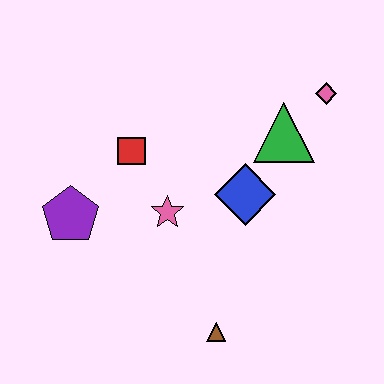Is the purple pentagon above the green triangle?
No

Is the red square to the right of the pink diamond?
No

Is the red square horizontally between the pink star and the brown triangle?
No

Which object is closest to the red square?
The pink star is closest to the red square.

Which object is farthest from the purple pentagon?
The pink diamond is farthest from the purple pentagon.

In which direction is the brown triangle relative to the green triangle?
The brown triangle is below the green triangle.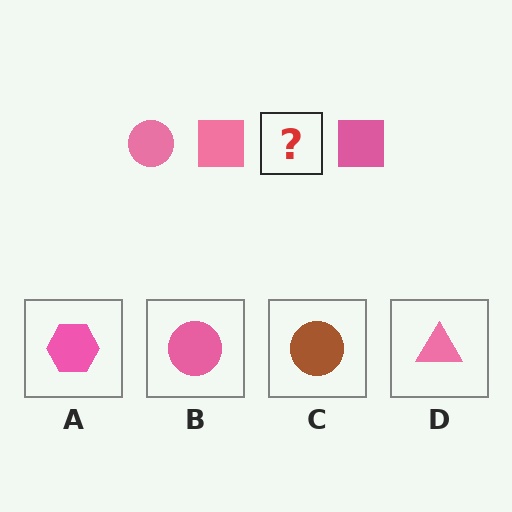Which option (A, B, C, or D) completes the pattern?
B.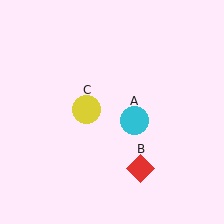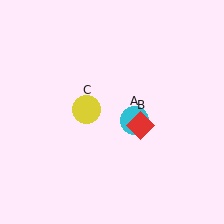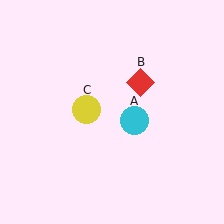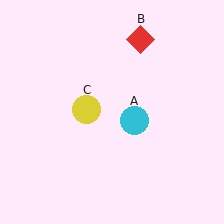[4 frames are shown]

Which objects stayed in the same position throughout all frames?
Cyan circle (object A) and yellow circle (object C) remained stationary.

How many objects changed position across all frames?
1 object changed position: red diamond (object B).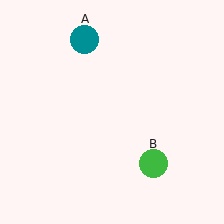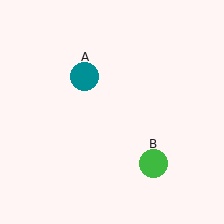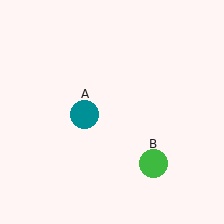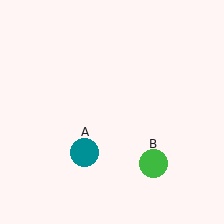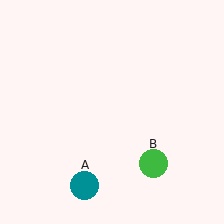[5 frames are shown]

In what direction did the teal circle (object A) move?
The teal circle (object A) moved down.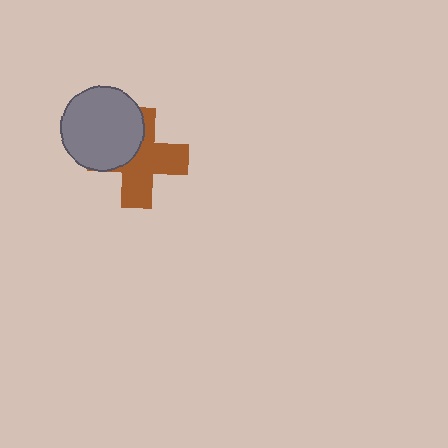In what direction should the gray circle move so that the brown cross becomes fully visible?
The gray circle should move toward the upper-left. That is the shortest direction to clear the overlap and leave the brown cross fully visible.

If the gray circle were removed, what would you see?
You would see the complete brown cross.